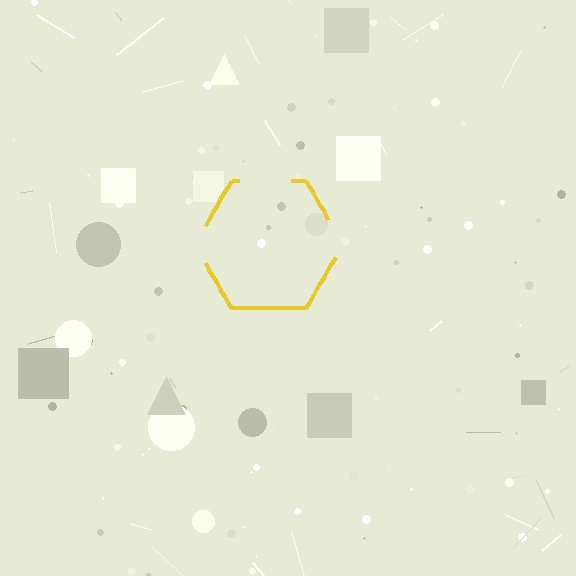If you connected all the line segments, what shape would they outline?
They would outline a hexagon.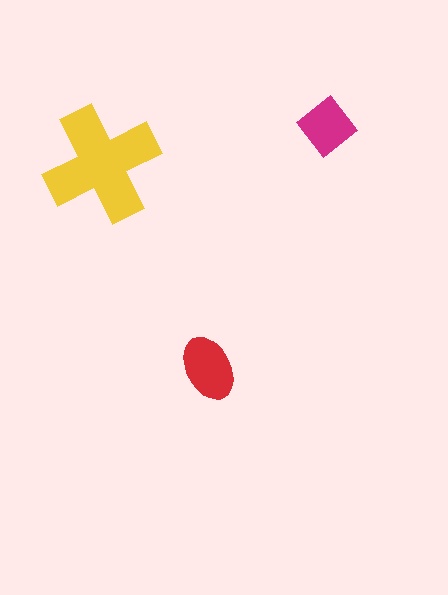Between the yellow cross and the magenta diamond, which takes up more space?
The yellow cross.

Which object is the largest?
The yellow cross.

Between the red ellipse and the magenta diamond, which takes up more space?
The red ellipse.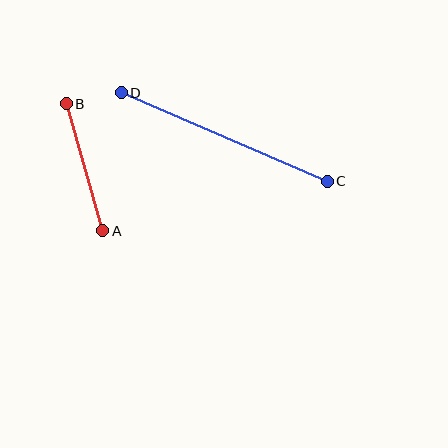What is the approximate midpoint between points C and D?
The midpoint is at approximately (224, 137) pixels.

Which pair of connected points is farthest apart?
Points C and D are farthest apart.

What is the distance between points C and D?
The distance is approximately 224 pixels.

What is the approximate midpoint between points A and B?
The midpoint is at approximately (84, 167) pixels.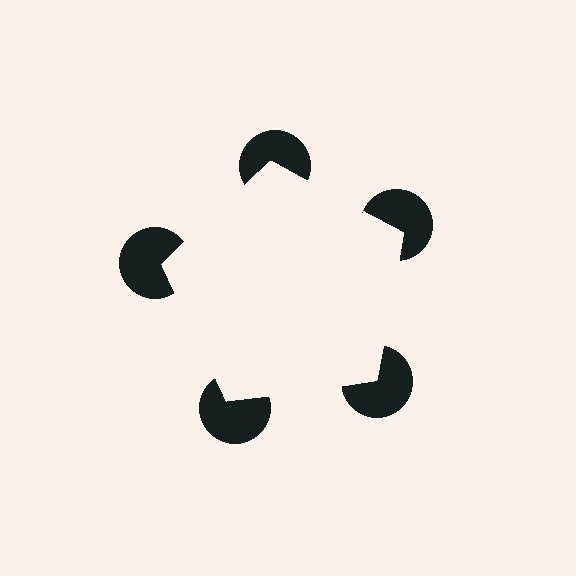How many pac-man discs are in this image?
There are 5 — one at each vertex of the illusory pentagon.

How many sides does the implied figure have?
5 sides.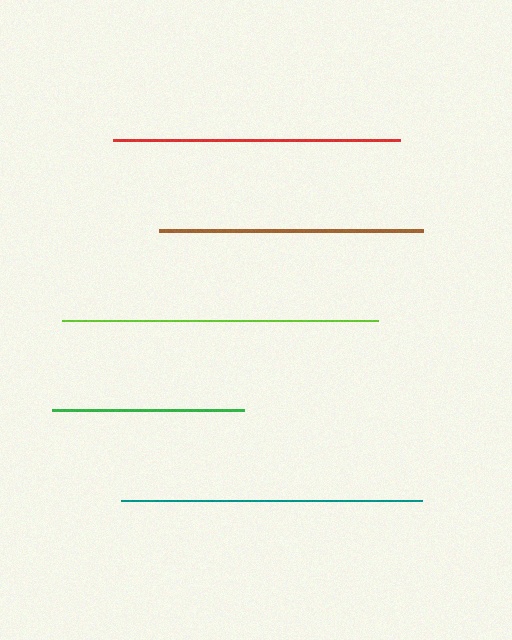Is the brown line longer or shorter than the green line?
The brown line is longer than the green line.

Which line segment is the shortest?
The green line is the shortest at approximately 191 pixels.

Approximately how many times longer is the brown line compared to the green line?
The brown line is approximately 1.4 times the length of the green line.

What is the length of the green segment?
The green segment is approximately 191 pixels long.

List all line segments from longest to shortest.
From longest to shortest: lime, teal, red, brown, green.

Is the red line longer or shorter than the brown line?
The red line is longer than the brown line.